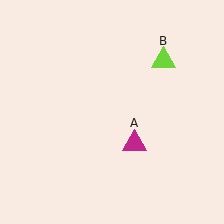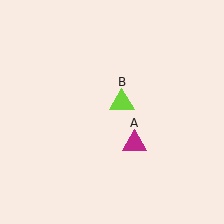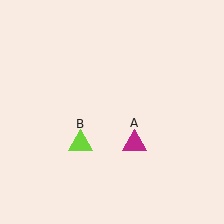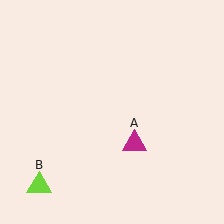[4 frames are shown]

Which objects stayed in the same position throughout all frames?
Magenta triangle (object A) remained stationary.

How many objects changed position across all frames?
1 object changed position: lime triangle (object B).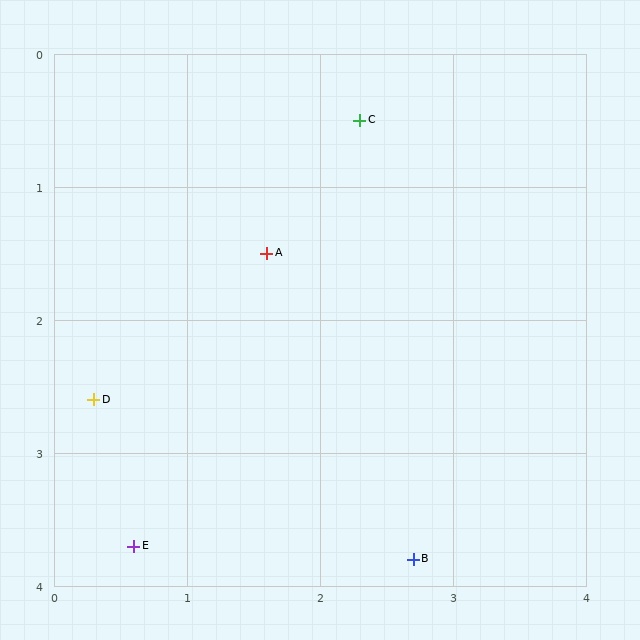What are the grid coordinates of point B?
Point B is at approximately (2.7, 3.8).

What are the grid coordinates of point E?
Point E is at approximately (0.6, 3.7).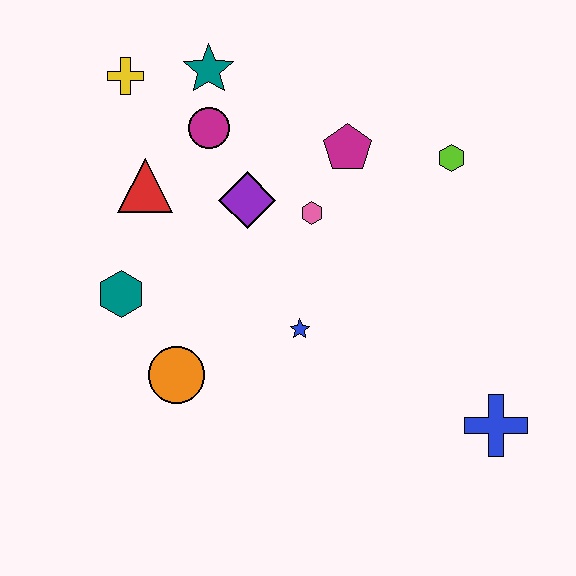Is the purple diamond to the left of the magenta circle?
No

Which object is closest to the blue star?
The pink hexagon is closest to the blue star.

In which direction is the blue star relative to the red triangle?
The blue star is to the right of the red triangle.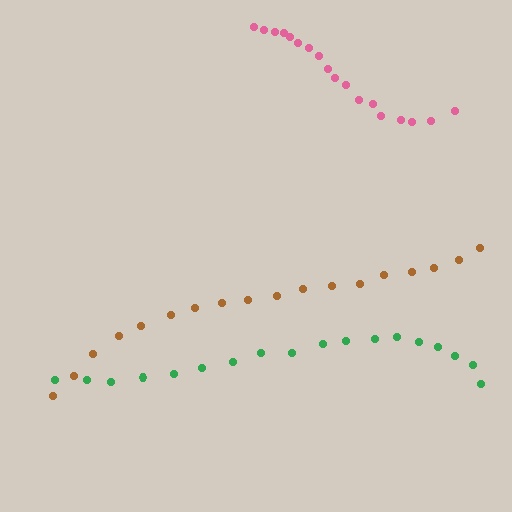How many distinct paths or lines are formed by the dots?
There are 3 distinct paths.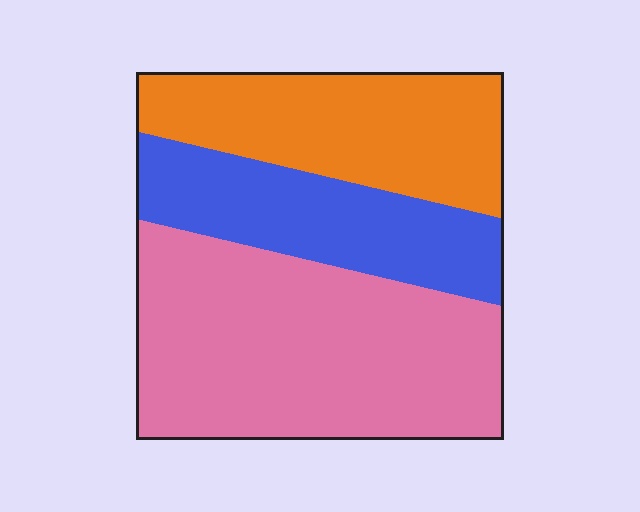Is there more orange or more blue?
Orange.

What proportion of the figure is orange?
Orange covers roughly 30% of the figure.